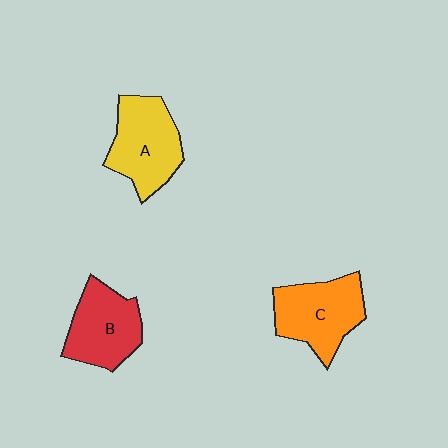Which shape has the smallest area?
Shape B (red).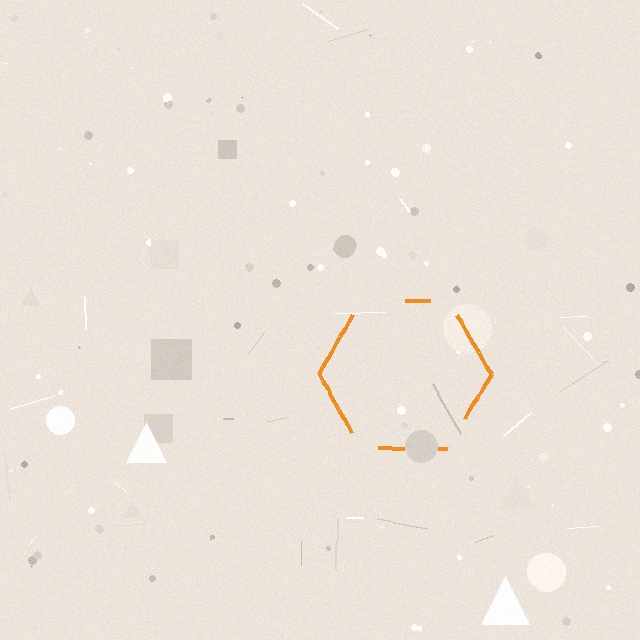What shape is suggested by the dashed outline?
The dashed outline suggests a hexagon.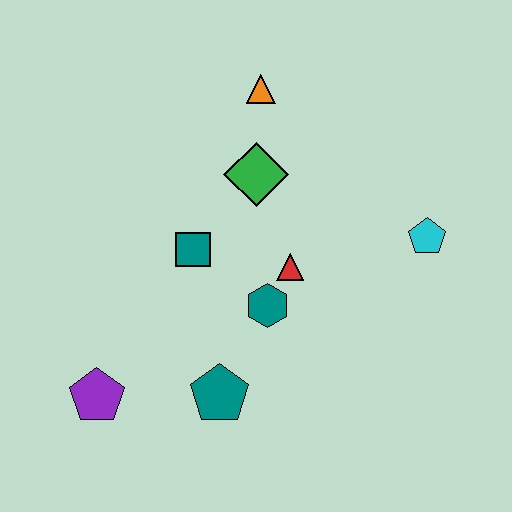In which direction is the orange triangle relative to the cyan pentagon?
The orange triangle is to the left of the cyan pentagon.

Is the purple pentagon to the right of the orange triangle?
No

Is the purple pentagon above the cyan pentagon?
No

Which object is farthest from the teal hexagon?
The orange triangle is farthest from the teal hexagon.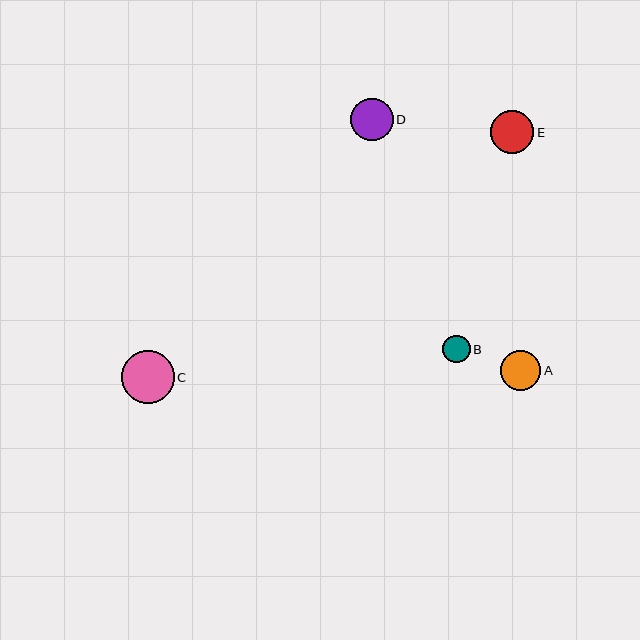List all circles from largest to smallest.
From largest to smallest: C, E, D, A, B.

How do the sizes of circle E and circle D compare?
Circle E and circle D are approximately the same size.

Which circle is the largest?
Circle C is the largest with a size of approximately 53 pixels.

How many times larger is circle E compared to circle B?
Circle E is approximately 1.6 times the size of circle B.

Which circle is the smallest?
Circle B is the smallest with a size of approximately 28 pixels.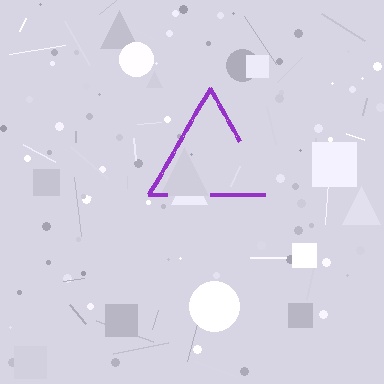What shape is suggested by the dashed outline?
The dashed outline suggests a triangle.